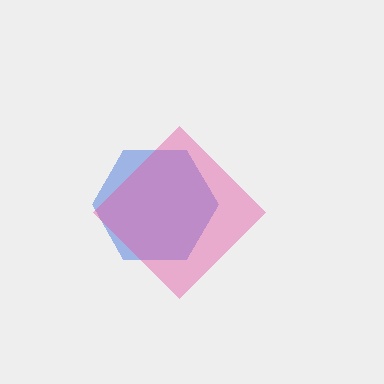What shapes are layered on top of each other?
The layered shapes are: a blue hexagon, a pink diamond.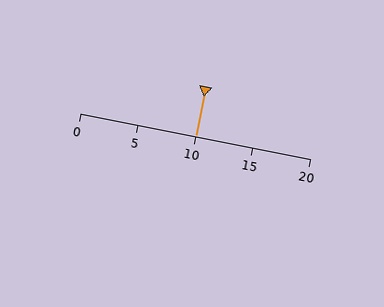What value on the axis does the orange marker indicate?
The marker indicates approximately 10.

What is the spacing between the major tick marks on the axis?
The major ticks are spaced 5 apart.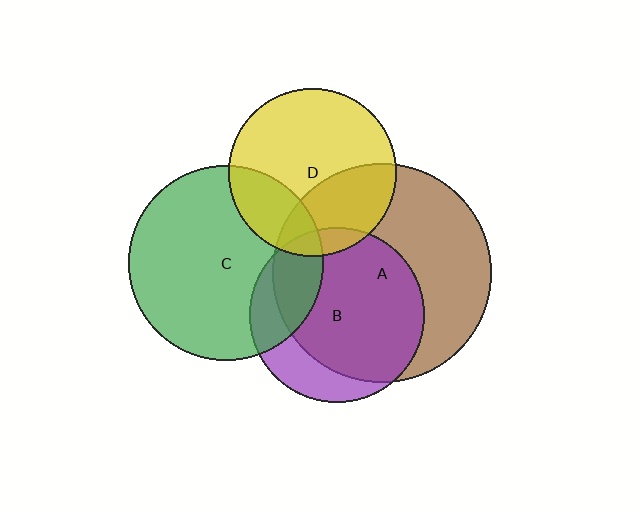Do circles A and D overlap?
Yes.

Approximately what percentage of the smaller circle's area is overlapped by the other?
Approximately 35%.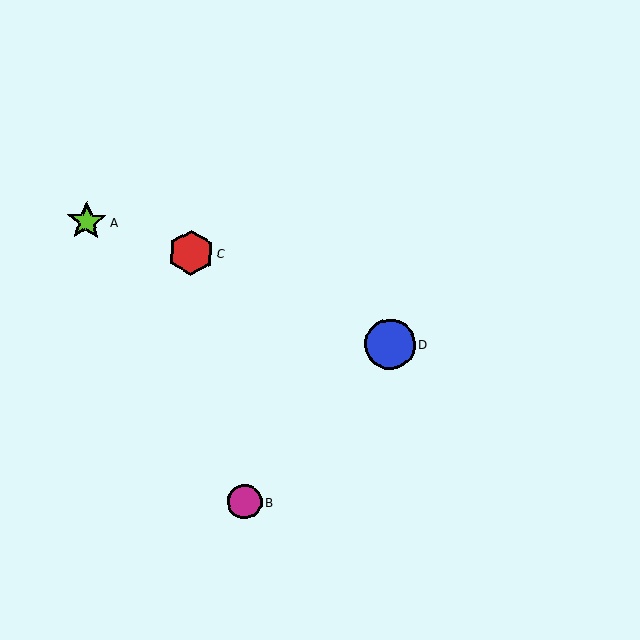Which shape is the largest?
The blue circle (labeled D) is the largest.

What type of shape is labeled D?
Shape D is a blue circle.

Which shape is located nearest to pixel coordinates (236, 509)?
The magenta circle (labeled B) at (245, 502) is nearest to that location.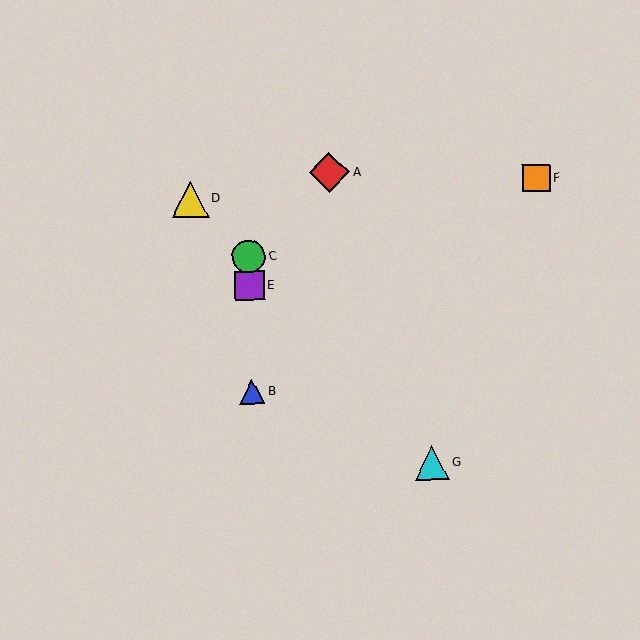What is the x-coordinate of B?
Object B is at x≈252.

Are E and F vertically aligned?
No, E is at x≈250 and F is at x≈536.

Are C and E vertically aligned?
Yes, both are at x≈249.